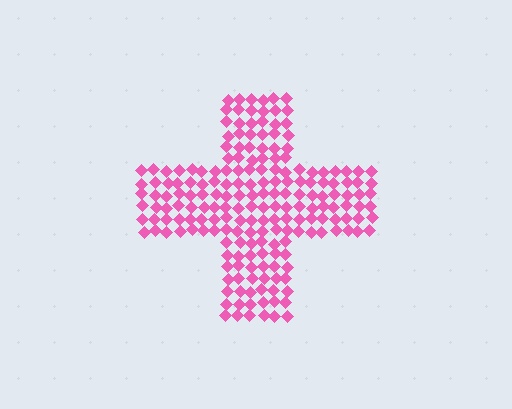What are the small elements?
The small elements are diamonds.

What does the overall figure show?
The overall figure shows a cross.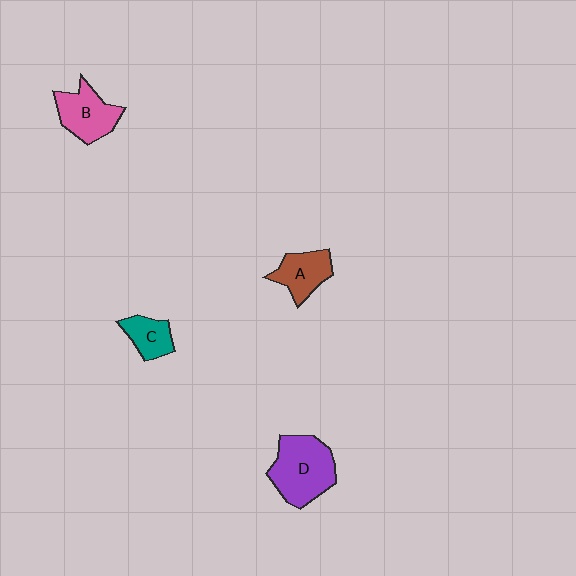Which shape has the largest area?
Shape D (purple).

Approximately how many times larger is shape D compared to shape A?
Approximately 1.7 times.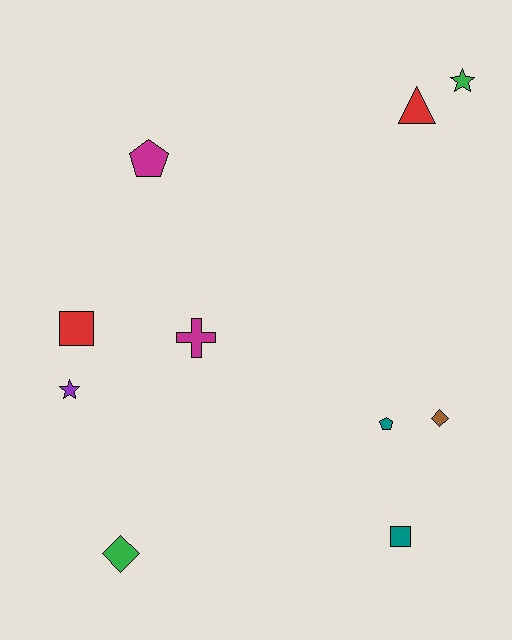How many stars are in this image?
There are 2 stars.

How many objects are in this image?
There are 10 objects.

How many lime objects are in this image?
There are no lime objects.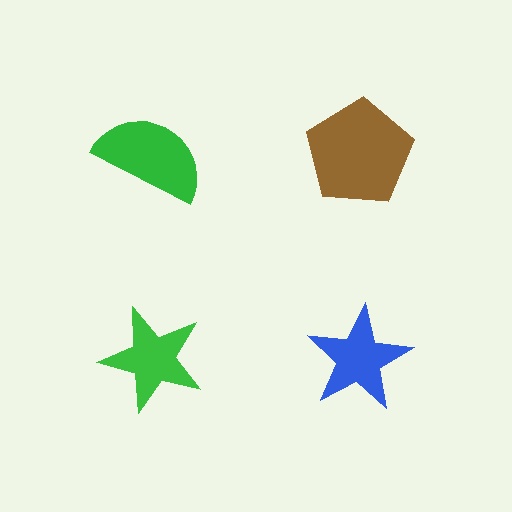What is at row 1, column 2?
A brown pentagon.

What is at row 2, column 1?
A green star.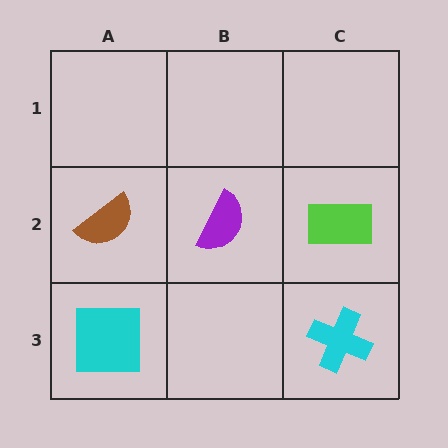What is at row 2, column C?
A lime rectangle.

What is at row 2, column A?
A brown semicircle.